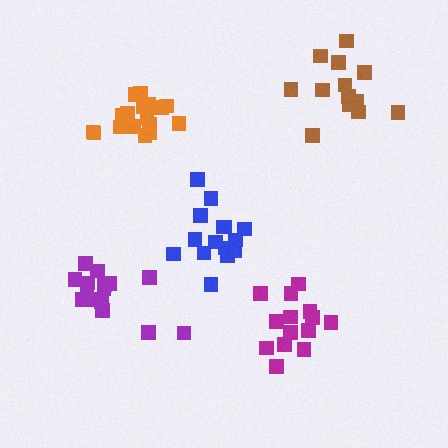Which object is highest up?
The brown cluster is topmost.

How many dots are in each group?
Group 1: 17 dots, Group 2: 14 dots, Group 3: 15 dots, Group 4: 13 dots, Group 5: 16 dots (75 total).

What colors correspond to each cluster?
The clusters are colored: orange, magenta, blue, brown, purple.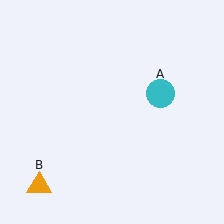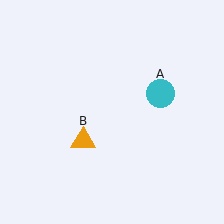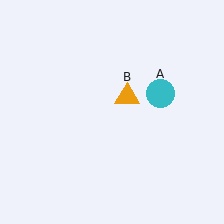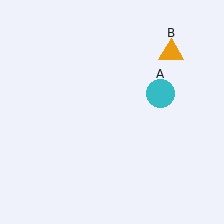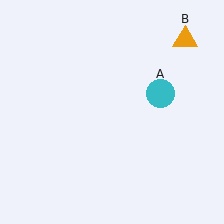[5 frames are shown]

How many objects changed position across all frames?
1 object changed position: orange triangle (object B).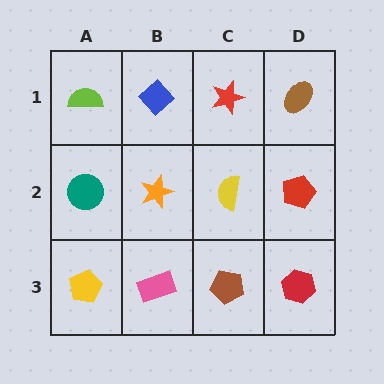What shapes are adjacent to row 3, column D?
A red pentagon (row 2, column D), a brown pentagon (row 3, column C).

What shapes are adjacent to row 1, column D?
A red pentagon (row 2, column D), a red star (row 1, column C).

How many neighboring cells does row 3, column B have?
3.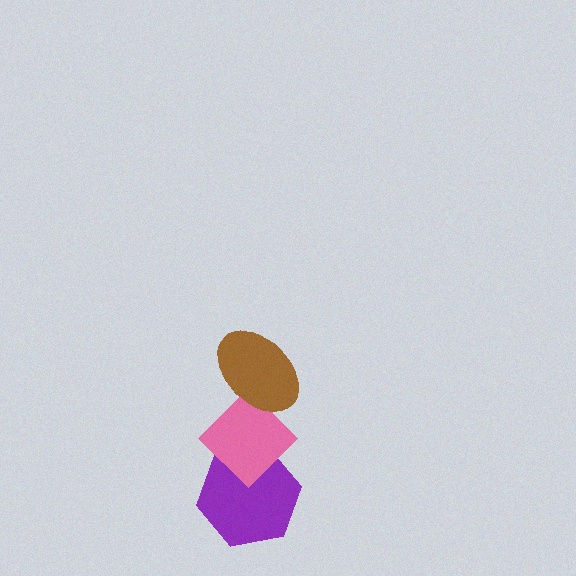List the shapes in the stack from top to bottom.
From top to bottom: the brown ellipse, the pink diamond, the purple hexagon.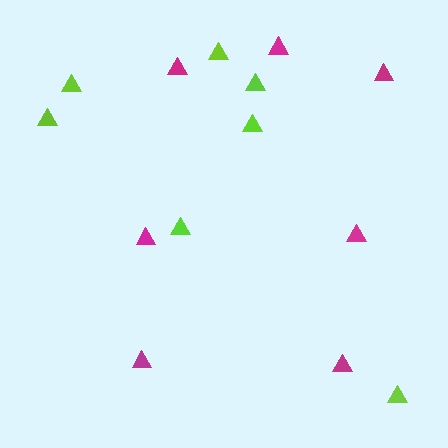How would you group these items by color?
There are 2 groups: one group of magenta triangles (7) and one group of lime triangles (7).